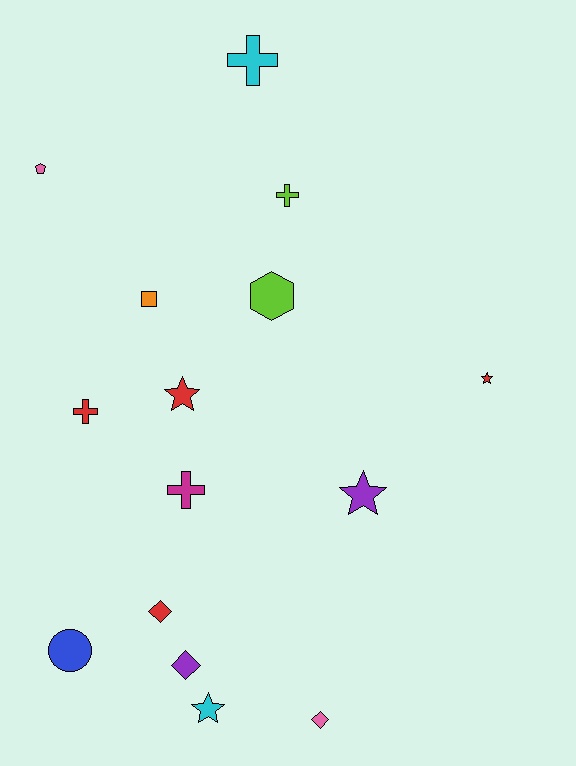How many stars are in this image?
There are 4 stars.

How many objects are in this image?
There are 15 objects.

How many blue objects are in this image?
There is 1 blue object.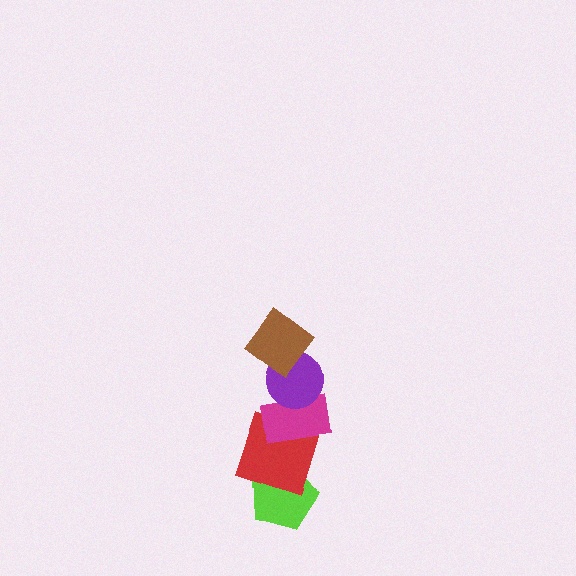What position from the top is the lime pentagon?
The lime pentagon is 5th from the top.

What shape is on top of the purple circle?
The brown diamond is on top of the purple circle.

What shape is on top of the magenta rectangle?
The purple circle is on top of the magenta rectangle.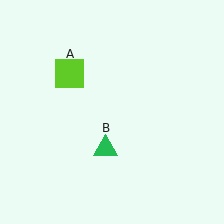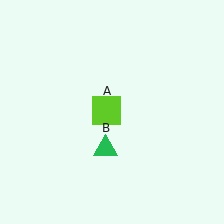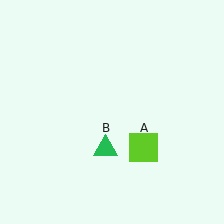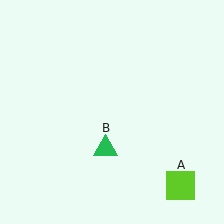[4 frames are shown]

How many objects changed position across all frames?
1 object changed position: lime square (object A).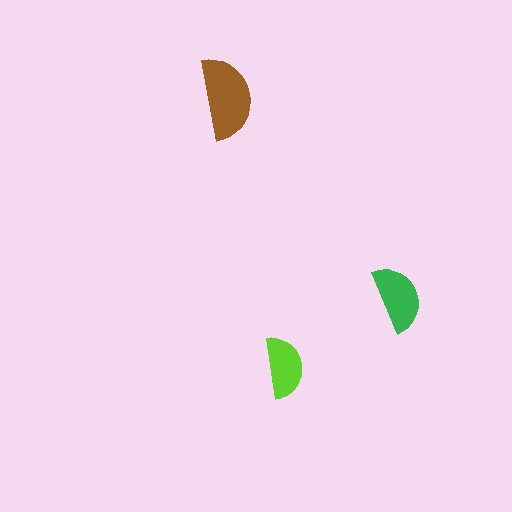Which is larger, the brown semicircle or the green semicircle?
The brown one.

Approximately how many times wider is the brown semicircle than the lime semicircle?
About 1.5 times wider.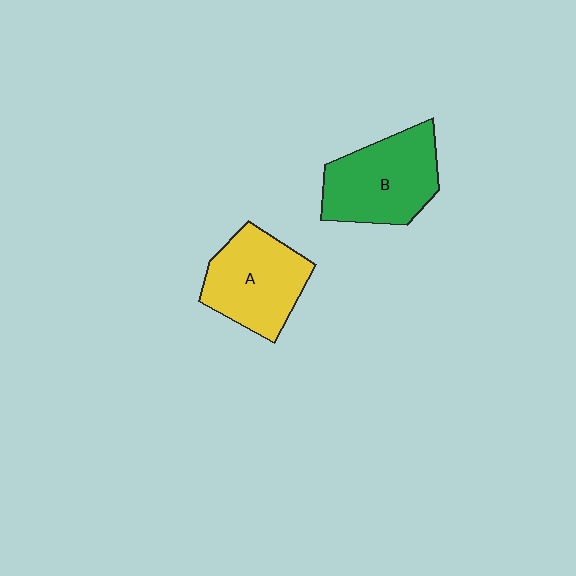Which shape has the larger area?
Shape B (green).